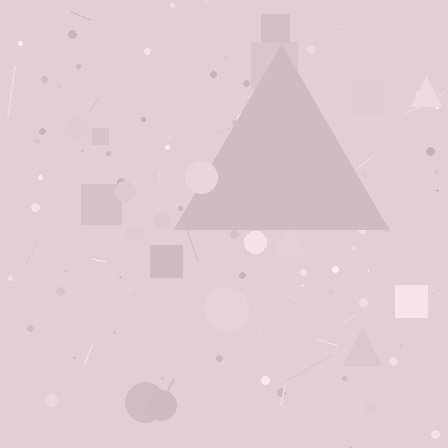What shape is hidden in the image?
A triangle is hidden in the image.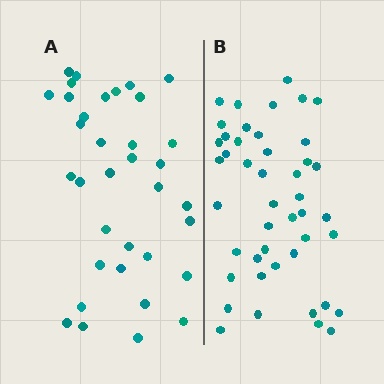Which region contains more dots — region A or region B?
Region B (the right region) has more dots.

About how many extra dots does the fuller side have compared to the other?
Region B has roughly 10 or so more dots than region A.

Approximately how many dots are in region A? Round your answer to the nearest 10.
About 40 dots. (The exact count is 35, which rounds to 40.)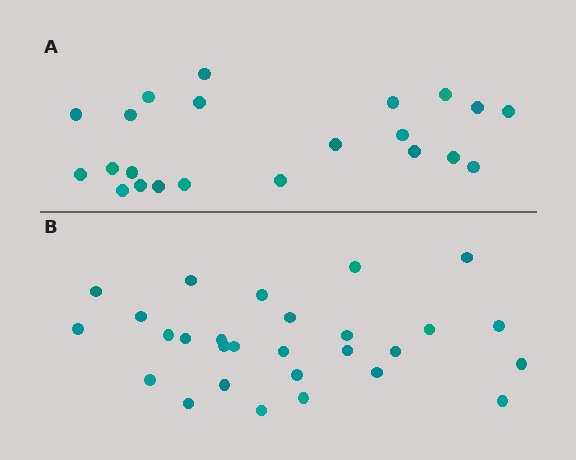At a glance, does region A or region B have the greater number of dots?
Region B (the bottom region) has more dots.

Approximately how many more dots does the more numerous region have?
Region B has about 6 more dots than region A.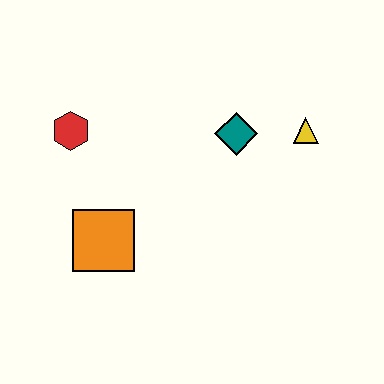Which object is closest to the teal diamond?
The yellow triangle is closest to the teal diamond.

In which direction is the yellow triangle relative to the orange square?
The yellow triangle is to the right of the orange square.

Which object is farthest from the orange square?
The yellow triangle is farthest from the orange square.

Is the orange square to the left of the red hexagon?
No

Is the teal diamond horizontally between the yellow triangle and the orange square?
Yes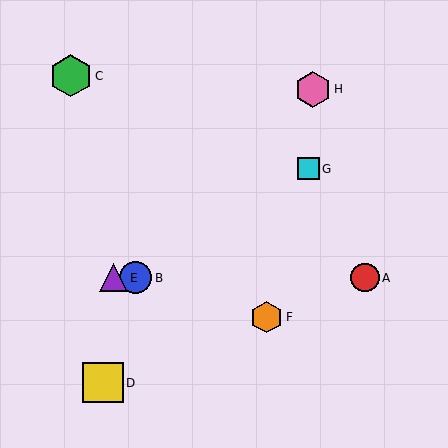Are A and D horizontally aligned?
No, A is at y≈278 and D is at y≈383.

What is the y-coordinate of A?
Object A is at y≈278.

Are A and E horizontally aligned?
Yes, both are at y≈278.